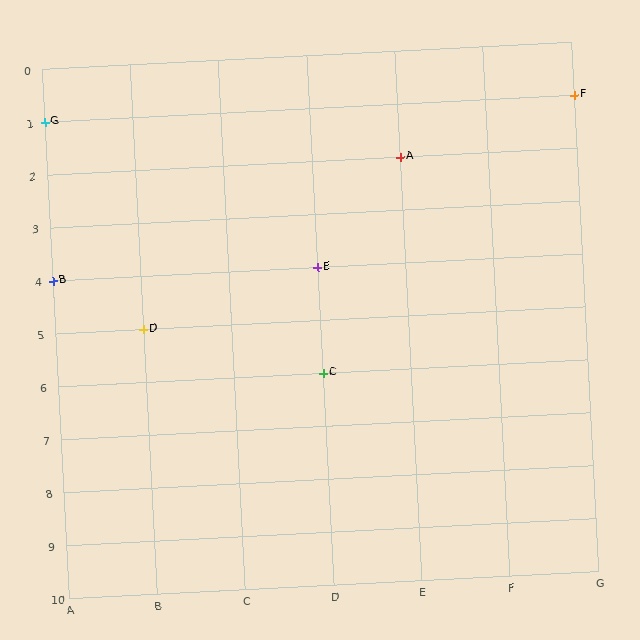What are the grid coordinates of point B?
Point B is at grid coordinates (A, 4).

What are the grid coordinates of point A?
Point A is at grid coordinates (E, 2).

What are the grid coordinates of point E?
Point E is at grid coordinates (D, 4).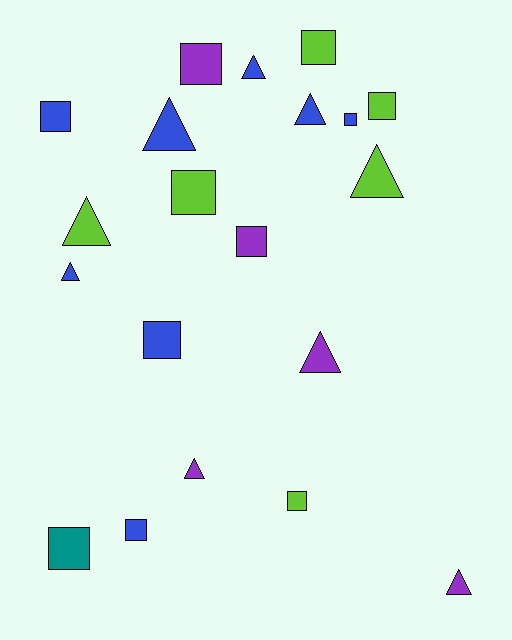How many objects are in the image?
There are 20 objects.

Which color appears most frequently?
Blue, with 8 objects.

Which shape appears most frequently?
Square, with 11 objects.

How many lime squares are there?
There are 4 lime squares.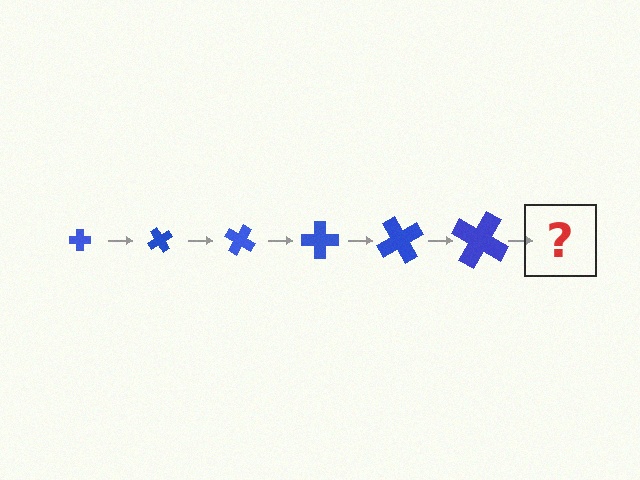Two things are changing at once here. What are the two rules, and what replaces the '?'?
The two rules are that the cross grows larger each step and it rotates 60 degrees each step. The '?' should be a cross, larger than the previous one and rotated 360 degrees from the start.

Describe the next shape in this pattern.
It should be a cross, larger than the previous one and rotated 360 degrees from the start.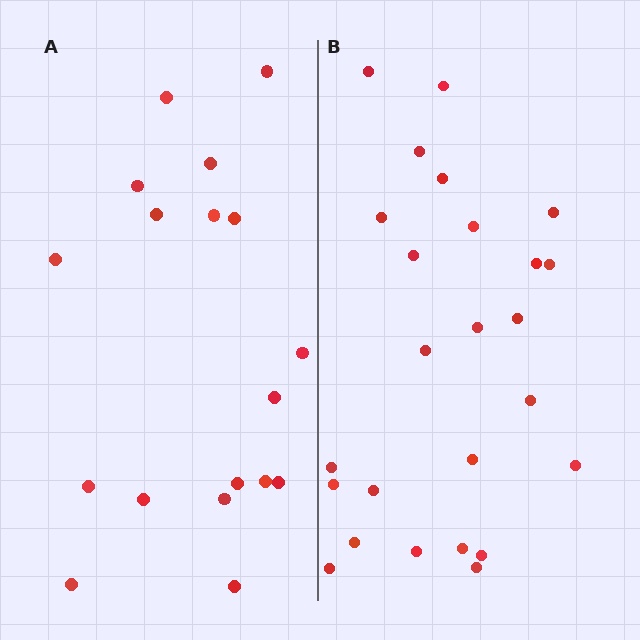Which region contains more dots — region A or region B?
Region B (the right region) has more dots.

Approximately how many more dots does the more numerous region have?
Region B has roughly 8 or so more dots than region A.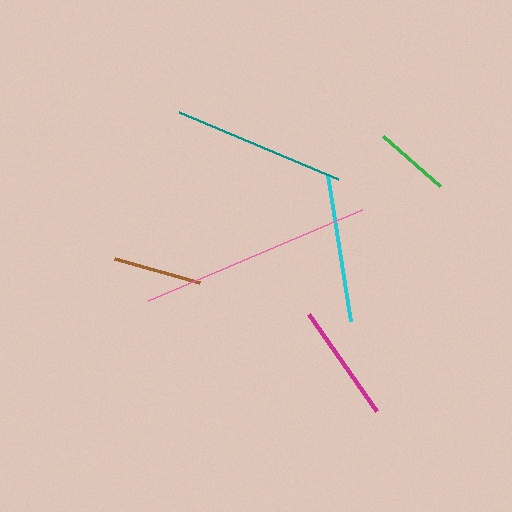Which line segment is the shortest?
The green line is the shortest at approximately 76 pixels.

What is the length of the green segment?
The green segment is approximately 76 pixels long.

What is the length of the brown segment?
The brown segment is approximately 89 pixels long.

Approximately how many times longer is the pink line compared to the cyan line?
The pink line is approximately 1.6 times the length of the cyan line.